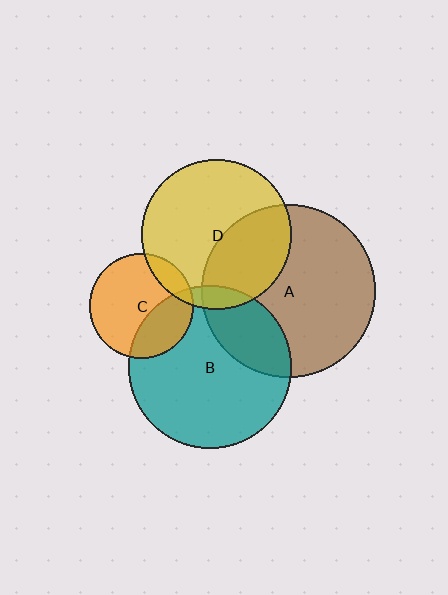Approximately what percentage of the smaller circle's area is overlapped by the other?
Approximately 25%.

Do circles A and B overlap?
Yes.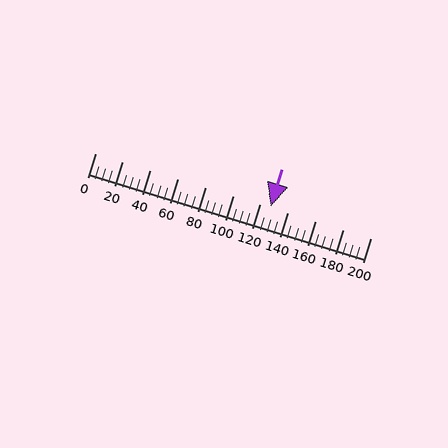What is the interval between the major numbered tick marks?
The major tick marks are spaced 20 units apart.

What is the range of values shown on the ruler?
The ruler shows values from 0 to 200.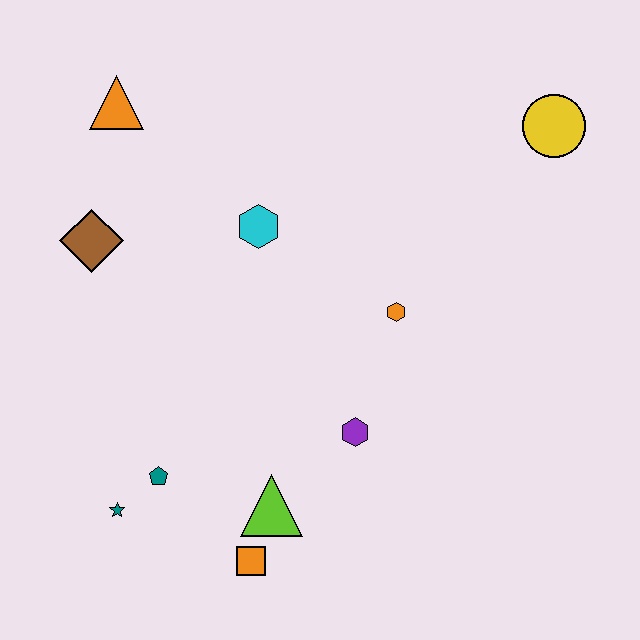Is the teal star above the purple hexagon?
No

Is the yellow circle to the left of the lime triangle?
No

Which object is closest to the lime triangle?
The orange square is closest to the lime triangle.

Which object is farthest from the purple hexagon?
The orange triangle is farthest from the purple hexagon.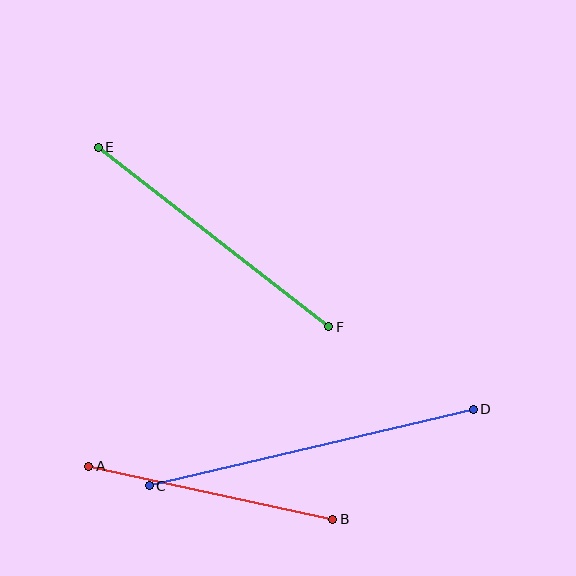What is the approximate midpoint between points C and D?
The midpoint is at approximately (311, 448) pixels.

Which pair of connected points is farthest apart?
Points C and D are farthest apart.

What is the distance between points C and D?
The distance is approximately 333 pixels.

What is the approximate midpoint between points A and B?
The midpoint is at approximately (211, 493) pixels.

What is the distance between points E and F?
The distance is approximately 292 pixels.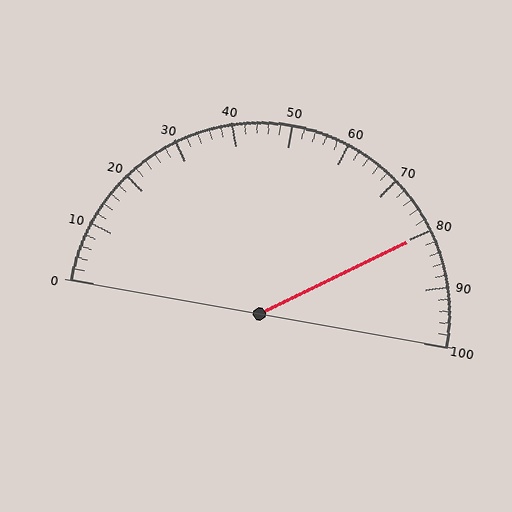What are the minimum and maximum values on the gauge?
The gauge ranges from 0 to 100.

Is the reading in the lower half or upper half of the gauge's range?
The reading is in the upper half of the range (0 to 100).